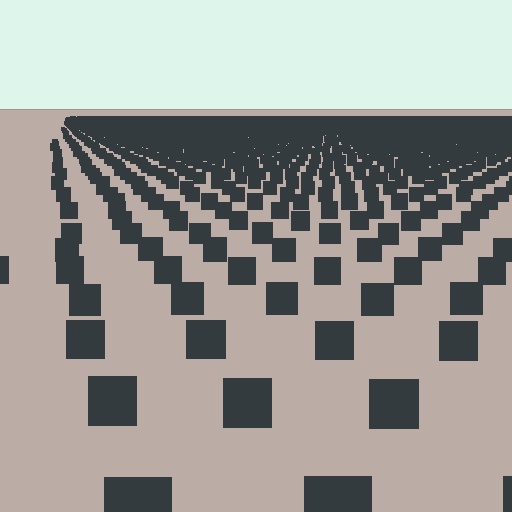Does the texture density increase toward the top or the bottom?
Density increases toward the top.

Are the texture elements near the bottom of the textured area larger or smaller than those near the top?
Larger. Near the bottom, elements are closer to the viewer and appear at a bigger on-screen size.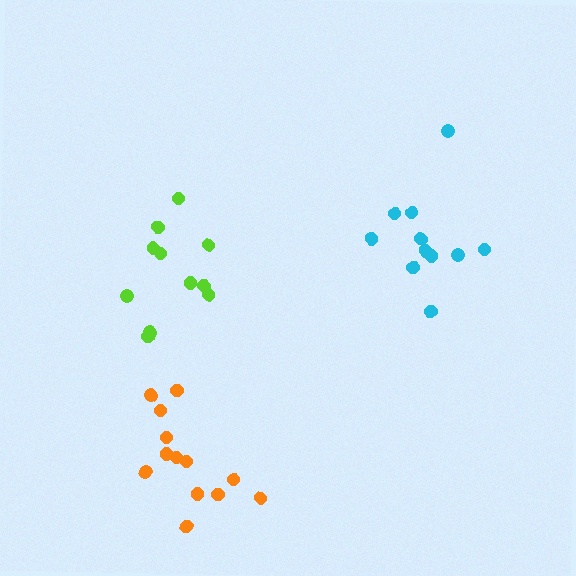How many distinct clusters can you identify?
There are 3 distinct clusters.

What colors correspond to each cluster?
The clusters are colored: lime, cyan, orange.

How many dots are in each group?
Group 1: 11 dots, Group 2: 11 dots, Group 3: 13 dots (35 total).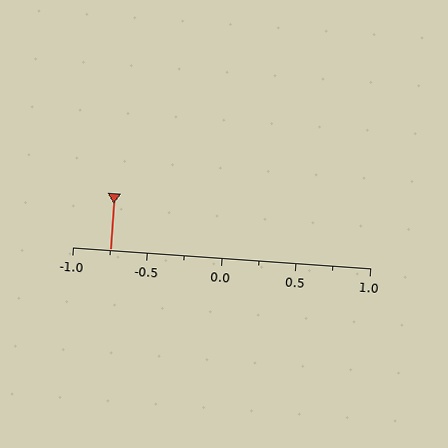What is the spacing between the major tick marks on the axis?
The major ticks are spaced 0.5 apart.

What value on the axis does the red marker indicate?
The marker indicates approximately -0.75.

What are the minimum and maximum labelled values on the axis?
The axis runs from -1.0 to 1.0.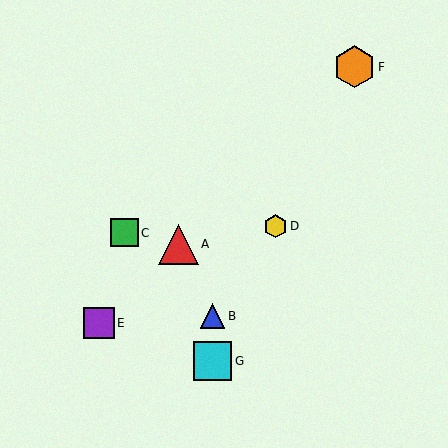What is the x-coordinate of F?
Object F is at x≈354.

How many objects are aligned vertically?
2 objects (B, G) are aligned vertically.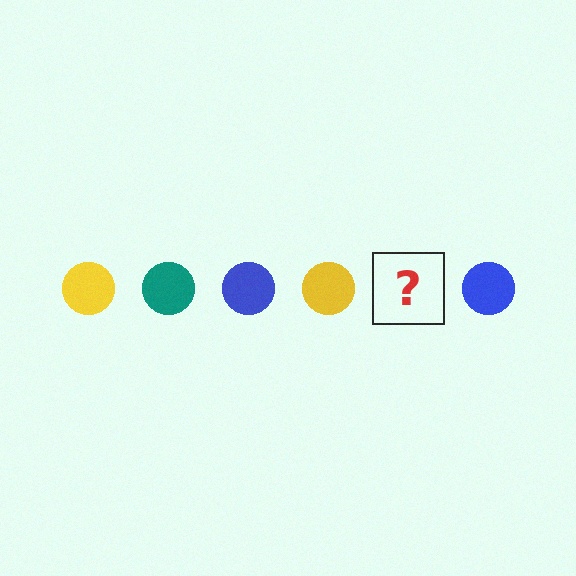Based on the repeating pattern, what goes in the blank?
The blank should be a teal circle.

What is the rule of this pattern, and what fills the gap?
The rule is that the pattern cycles through yellow, teal, blue circles. The gap should be filled with a teal circle.